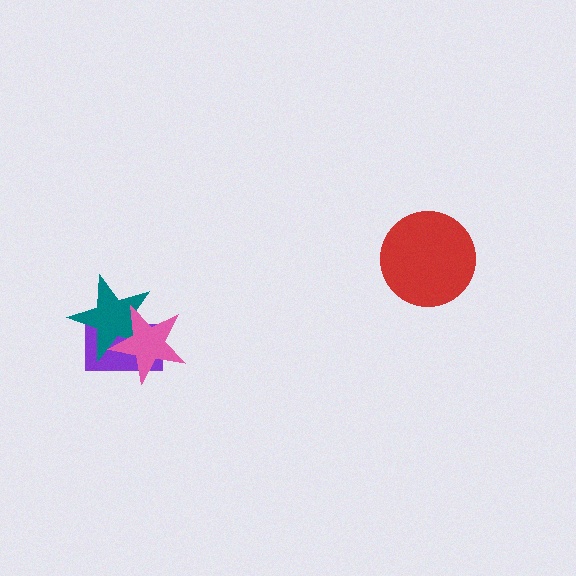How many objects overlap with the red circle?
0 objects overlap with the red circle.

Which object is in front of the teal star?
The pink star is in front of the teal star.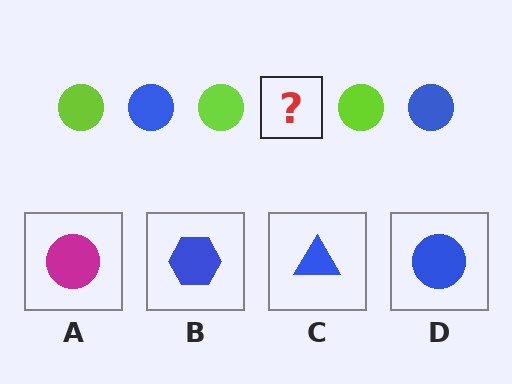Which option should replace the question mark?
Option D.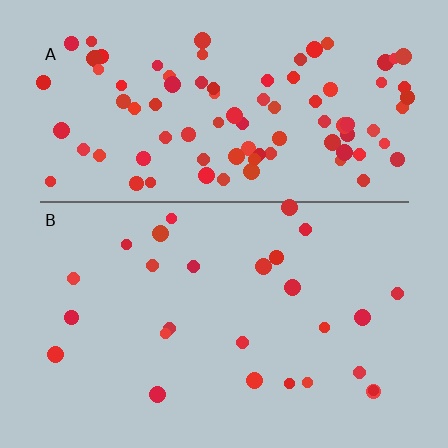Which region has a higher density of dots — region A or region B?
A (the top).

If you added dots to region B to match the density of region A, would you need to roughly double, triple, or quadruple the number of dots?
Approximately triple.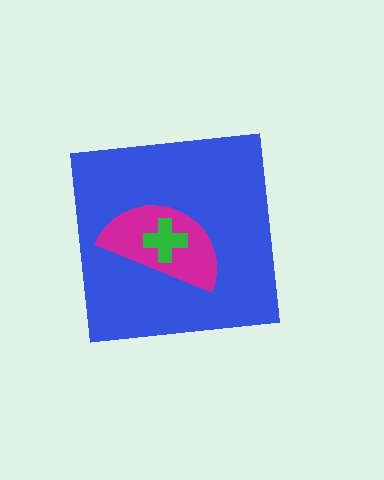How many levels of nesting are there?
3.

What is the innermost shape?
The green cross.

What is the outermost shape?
The blue square.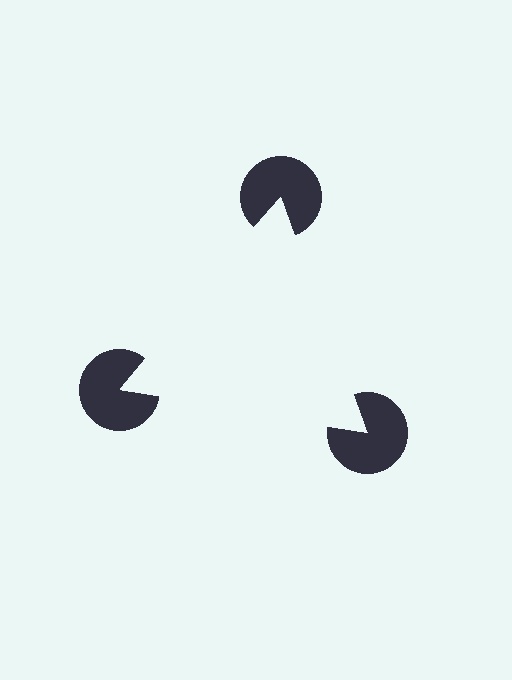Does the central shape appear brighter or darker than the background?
It typically appears slightly brighter than the background, even though no actual brightness change is drawn.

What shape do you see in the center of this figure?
An illusory triangle — its edges are inferred from the aligned wedge cuts in the pac-man discs, not physically drawn.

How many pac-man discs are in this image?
There are 3 — one at each vertex of the illusory triangle.